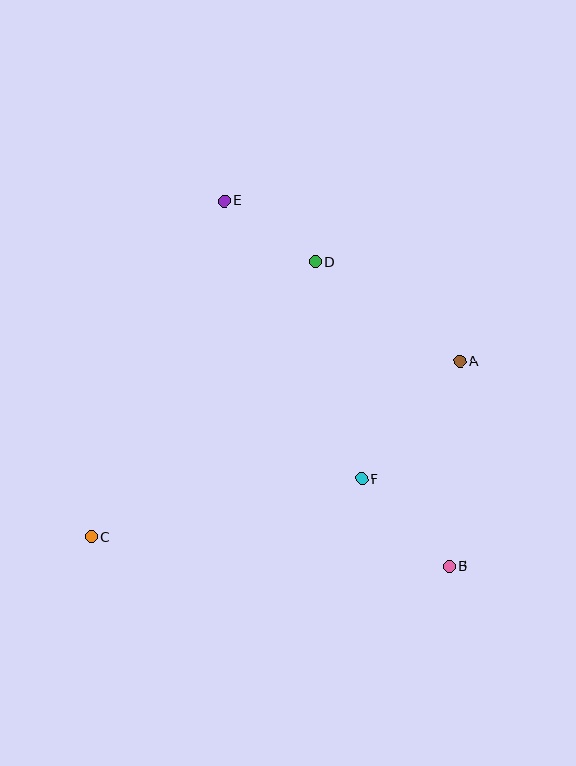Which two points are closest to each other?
Points D and E are closest to each other.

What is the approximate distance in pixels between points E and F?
The distance between E and F is approximately 310 pixels.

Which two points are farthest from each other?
Points B and E are farthest from each other.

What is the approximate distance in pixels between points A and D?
The distance between A and D is approximately 176 pixels.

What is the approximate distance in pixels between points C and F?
The distance between C and F is approximately 277 pixels.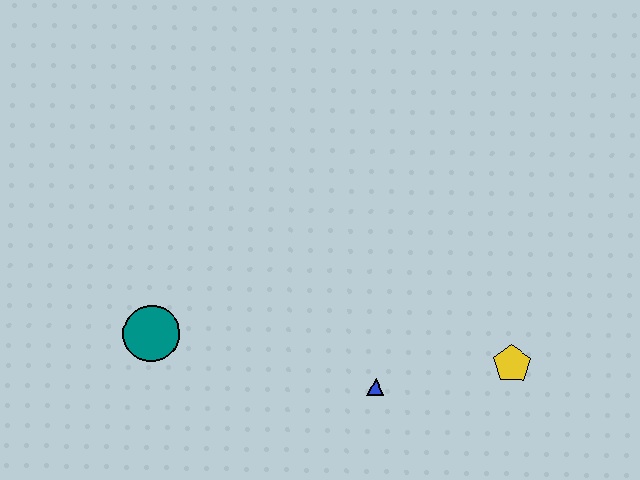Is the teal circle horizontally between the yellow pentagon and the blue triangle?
No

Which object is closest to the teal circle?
The blue triangle is closest to the teal circle.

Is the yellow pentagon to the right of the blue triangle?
Yes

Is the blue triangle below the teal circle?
Yes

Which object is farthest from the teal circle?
The yellow pentagon is farthest from the teal circle.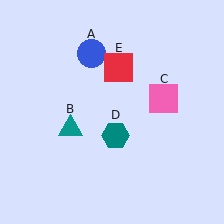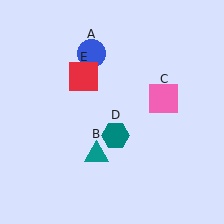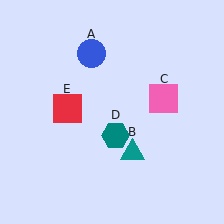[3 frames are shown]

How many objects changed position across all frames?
2 objects changed position: teal triangle (object B), red square (object E).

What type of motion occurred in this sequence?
The teal triangle (object B), red square (object E) rotated counterclockwise around the center of the scene.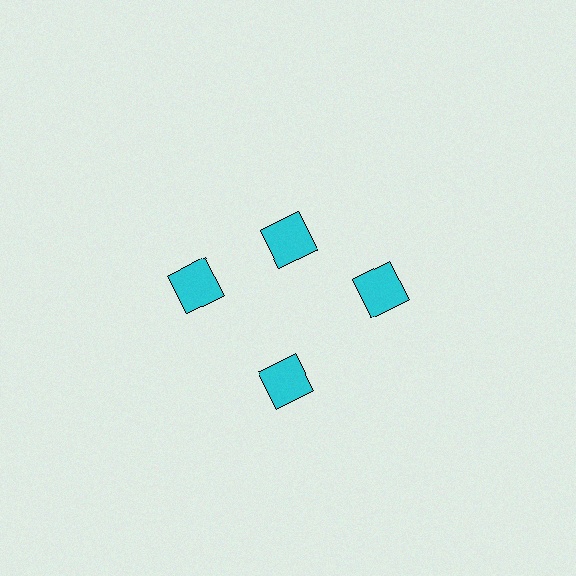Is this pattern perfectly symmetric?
No. The 4 cyan squares are arranged in a ring, but one element near the 12 o'clock position is pulled inward toward the center, breaking the 4-fold rotational symmetry.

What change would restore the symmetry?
The symmetry would be restored by moving it outward, back onto the ring so that all 4 squares sit at equal angles and equal distance from the center.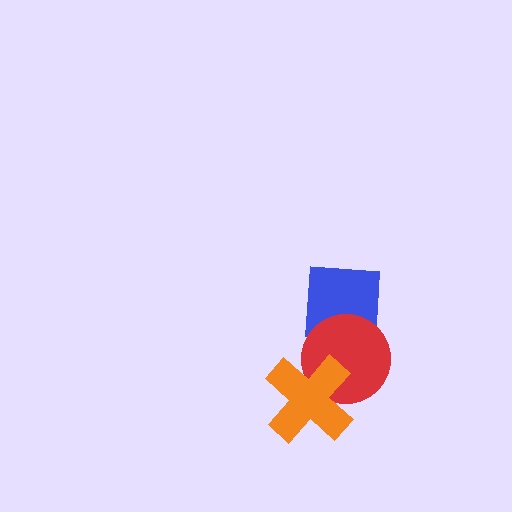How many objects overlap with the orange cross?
1 object overlaps with the orange cross.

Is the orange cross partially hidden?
No, no other shape covers it.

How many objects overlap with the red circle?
2 objects overlap with the red circle.